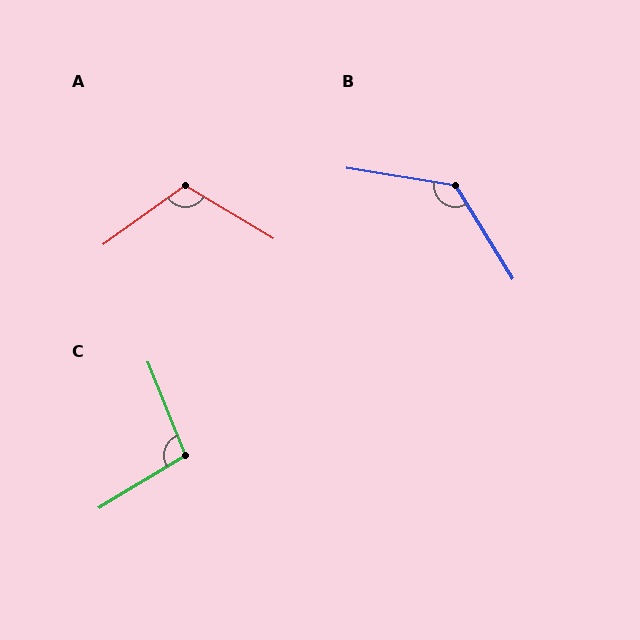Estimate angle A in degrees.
Approximately 113 degrees.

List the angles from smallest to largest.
C (99°), A (113°), B (130°).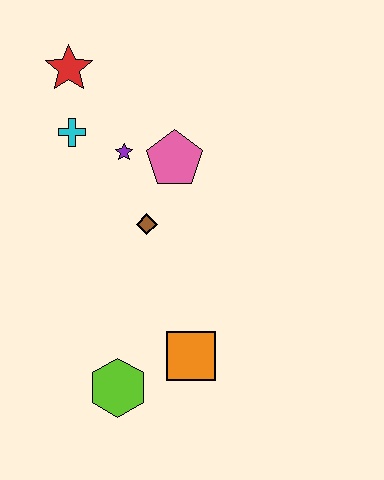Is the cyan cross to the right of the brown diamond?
No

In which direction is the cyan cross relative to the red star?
The cyan cross is below the red star.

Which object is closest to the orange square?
The lime hexagon is closest to the orange square.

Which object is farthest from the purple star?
The lime hexagon is farthest from the purple star.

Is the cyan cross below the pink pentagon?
No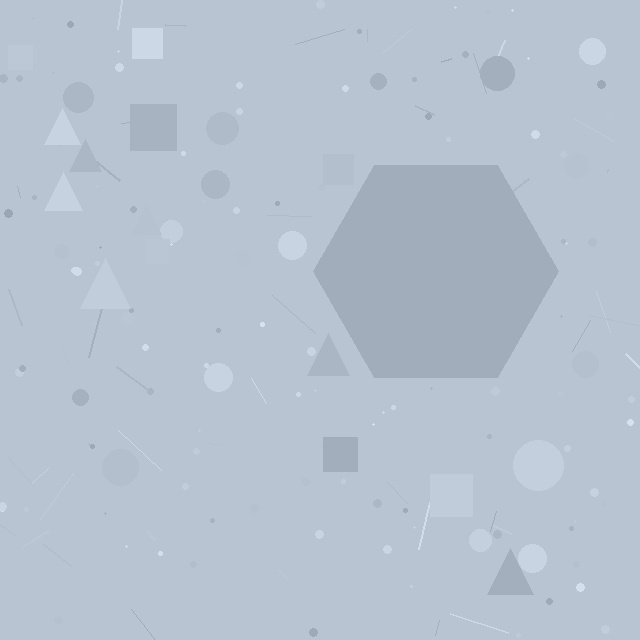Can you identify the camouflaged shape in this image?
The camouflaged shape is a hexagon.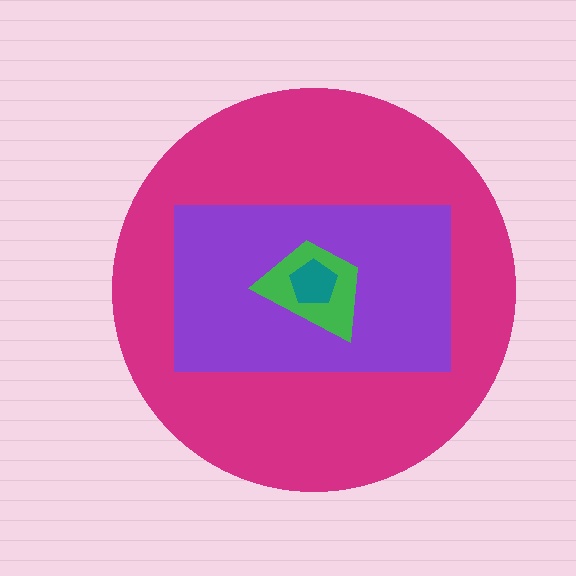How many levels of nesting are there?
4.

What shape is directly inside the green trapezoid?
The teal pentagon.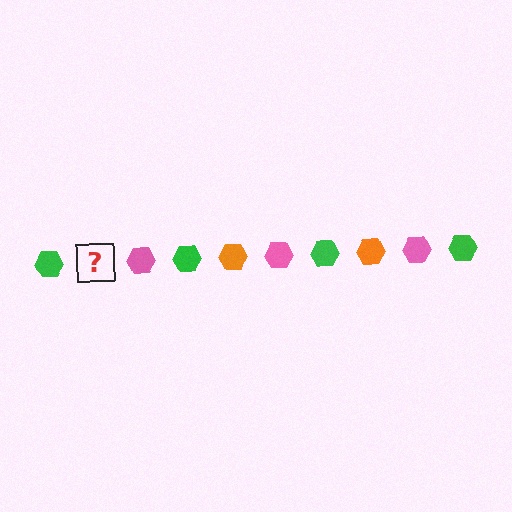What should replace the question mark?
The question mark should be replaced with an orange hexagon.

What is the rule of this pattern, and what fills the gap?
The rule is that the pattern cycles through green, orange, pink hexagons. The gap should be filled with an orange hexagon.